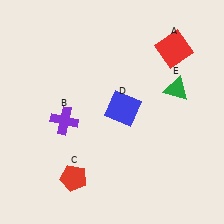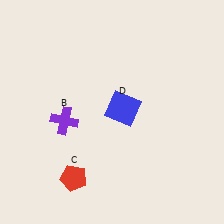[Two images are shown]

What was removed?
The red square (A), the green triangle (E) were removed in Image 2.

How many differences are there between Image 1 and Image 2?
There are 2 differences between the two images.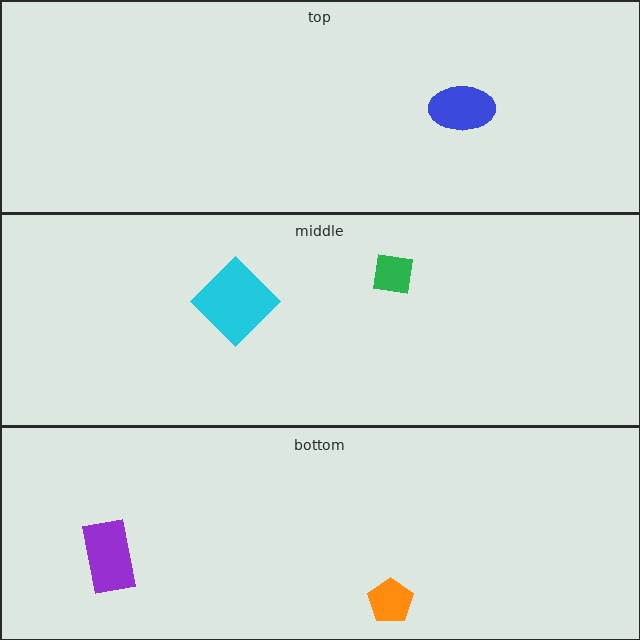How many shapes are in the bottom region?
2.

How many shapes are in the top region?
1.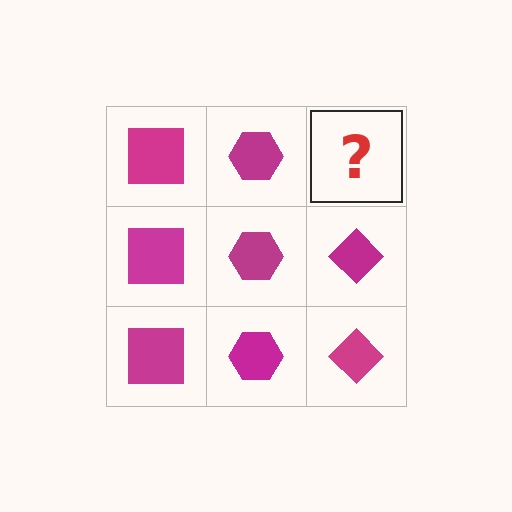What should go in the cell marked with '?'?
The missing cell should contain a magenta diamond.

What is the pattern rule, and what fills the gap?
The rule is that each column has a consistent shape. The gap should be filled with a magenta diamond.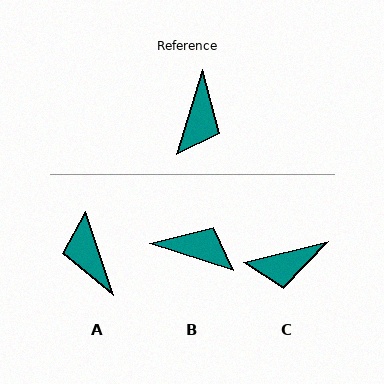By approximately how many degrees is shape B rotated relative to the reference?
Approximately 90 degrees counter-clockwise.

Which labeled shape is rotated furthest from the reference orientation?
A, about 144 degrees away.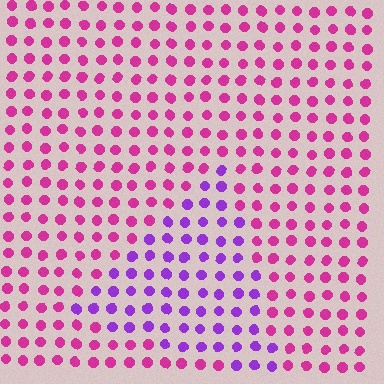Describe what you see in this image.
The image is filled with small magenta elements in a uniform arrangement. A triangle-shaped region is visible where the elements are tinted to a slightly different hue, forming a subtle color boundary.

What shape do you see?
I see a triangle.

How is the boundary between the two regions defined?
The boundary is defined purely by a slight shift in hue (about 44 degrees). Spacing, size, and orientation are identical on both sides.